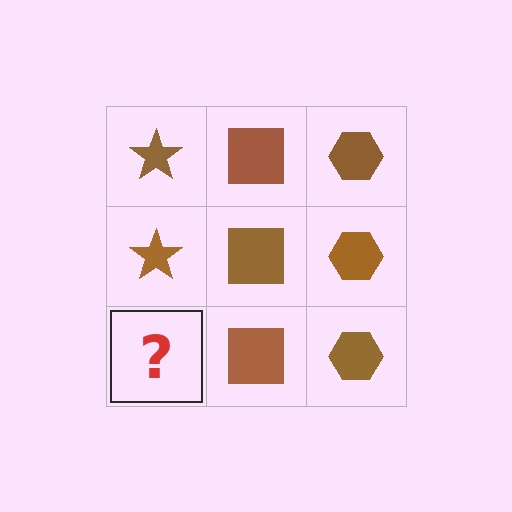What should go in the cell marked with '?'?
The missing cell should contain a brown star.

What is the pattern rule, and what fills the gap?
The rule is that each column has a consistent shape. The gap should be filled with a brown star.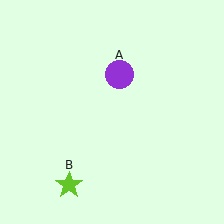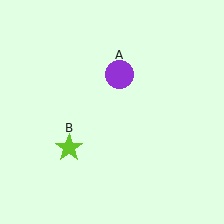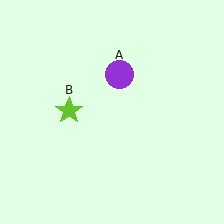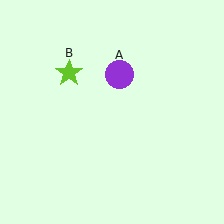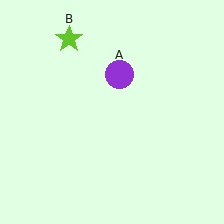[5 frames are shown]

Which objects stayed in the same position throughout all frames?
Purple circle (object A) remained stationary.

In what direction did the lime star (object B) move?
The lime star (object B) moved up.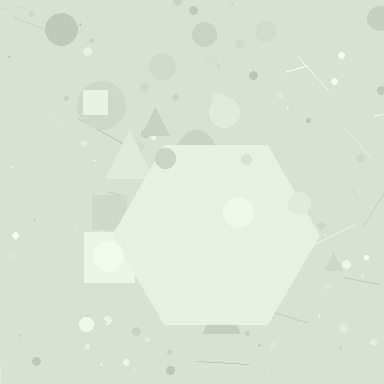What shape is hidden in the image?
A hexagon is hidden in the image.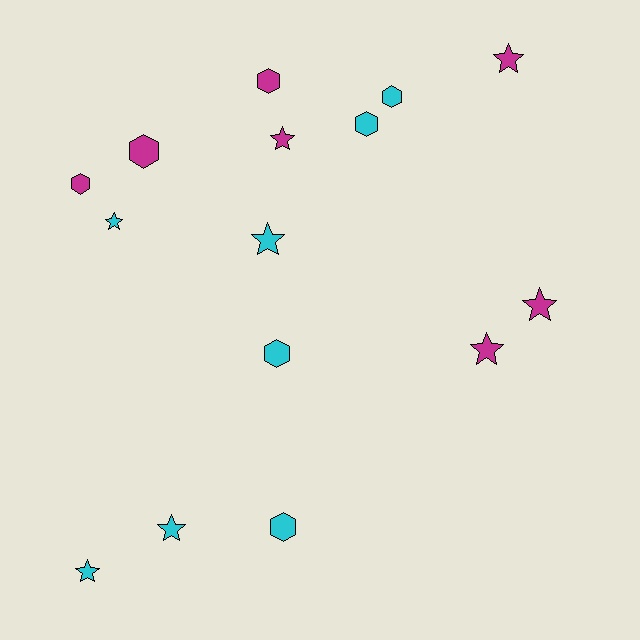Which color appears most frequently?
Cyan, with 8 objects.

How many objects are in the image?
There are 15 objects.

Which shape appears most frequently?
Star, with 8 objects.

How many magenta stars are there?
There are 4 magenta stars.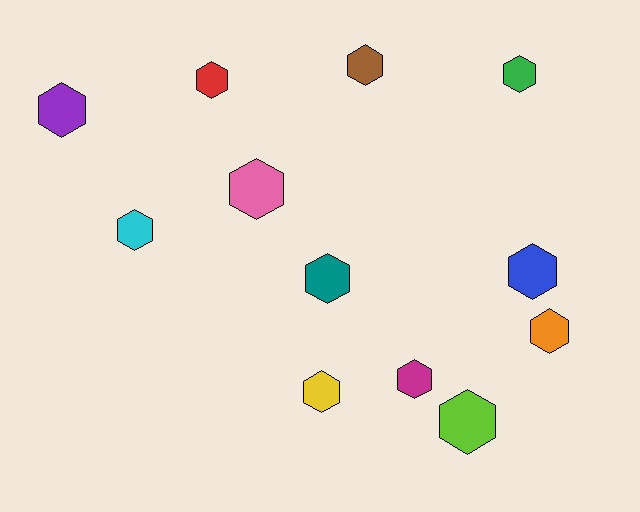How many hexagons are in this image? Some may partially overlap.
There are 12 hexagons.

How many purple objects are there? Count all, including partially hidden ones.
There is 1 purple object.